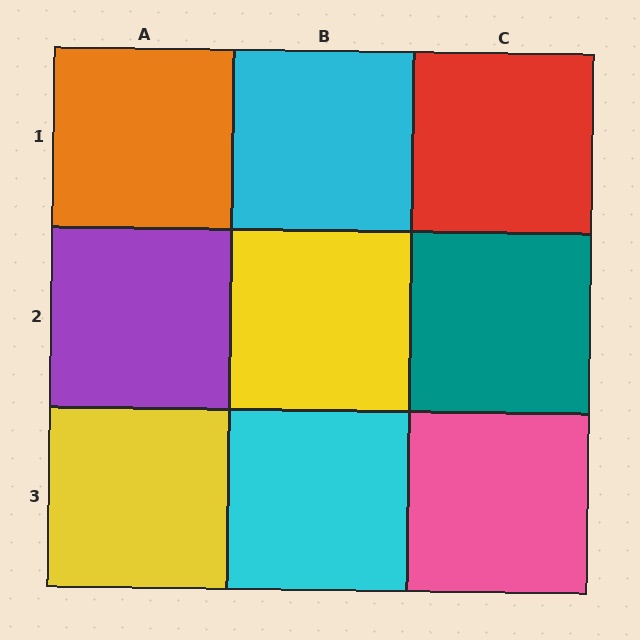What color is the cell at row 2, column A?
Purple.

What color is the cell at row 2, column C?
Teal.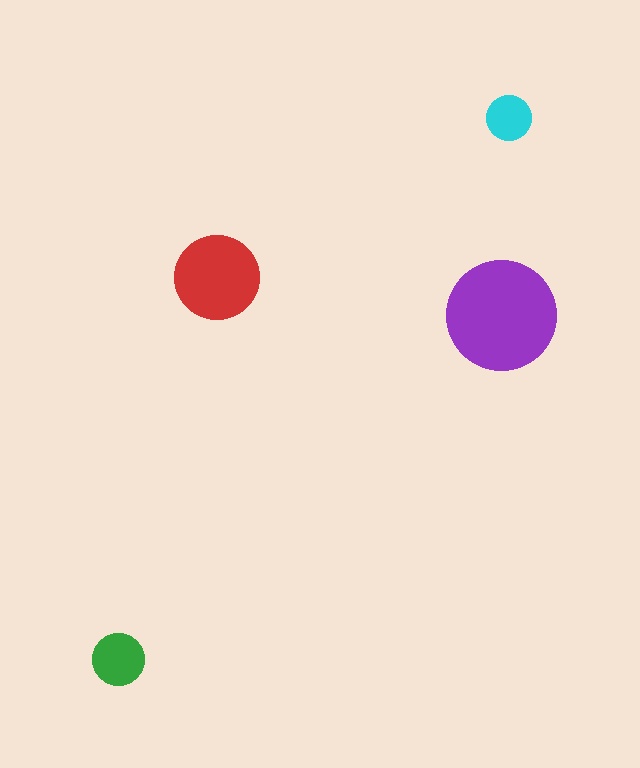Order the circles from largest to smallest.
the purple one, the red one, the green one, the cyan one.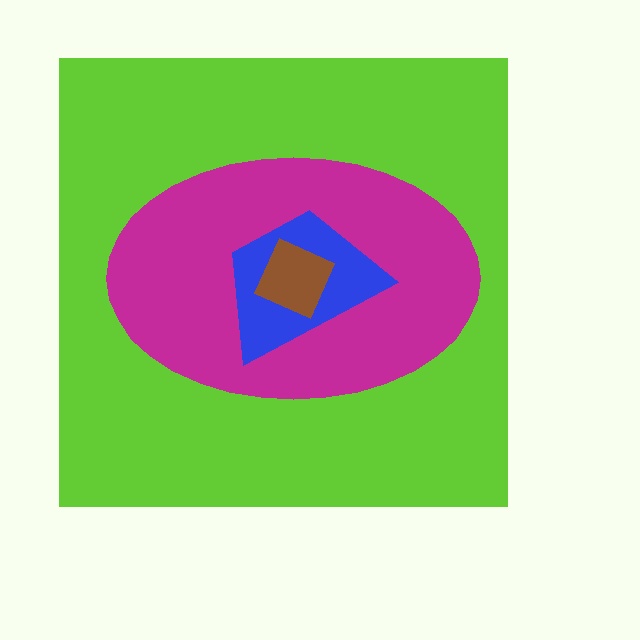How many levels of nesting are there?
4.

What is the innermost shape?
The brown diamond.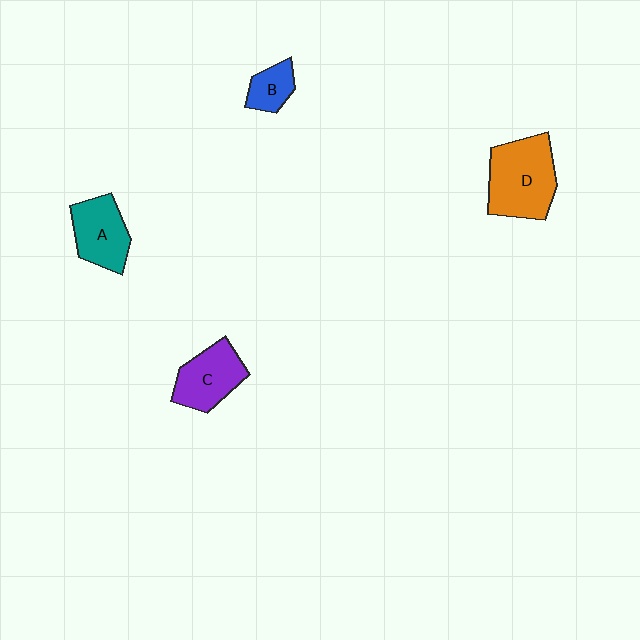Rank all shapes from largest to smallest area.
From largest to smallest: D (orange), C (purple), A (teal), B (blue).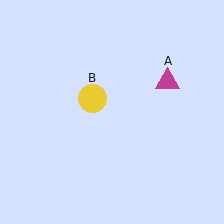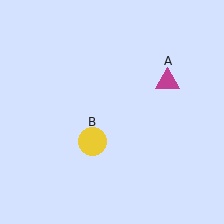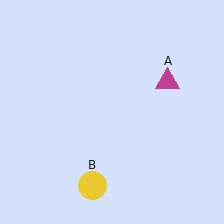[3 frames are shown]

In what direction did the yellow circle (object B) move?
The yellow circle (object B) moved down.